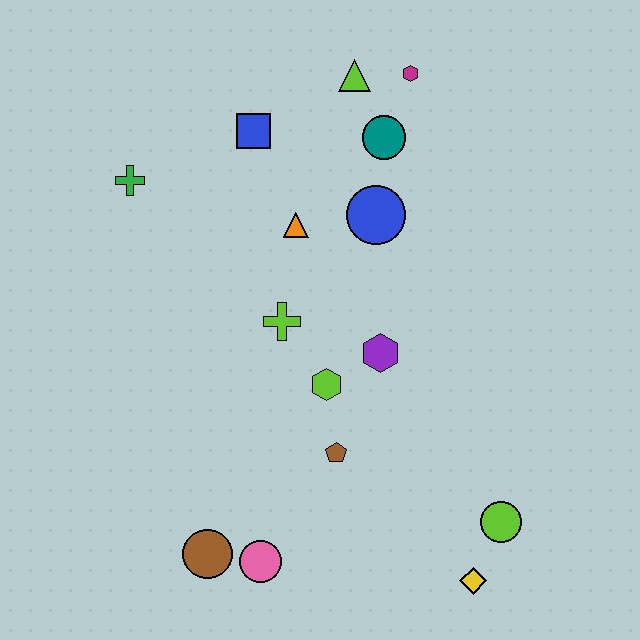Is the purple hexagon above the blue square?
No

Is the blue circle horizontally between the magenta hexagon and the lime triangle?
Yes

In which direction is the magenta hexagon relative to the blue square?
The magenta hexagon is to the right of the blue square.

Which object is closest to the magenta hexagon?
The lime triangle is closest to the magenta hexagon.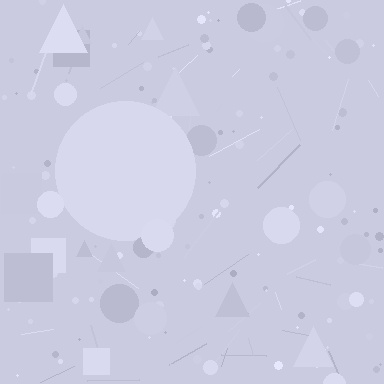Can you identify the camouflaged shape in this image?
The camouflaged shape is a circle.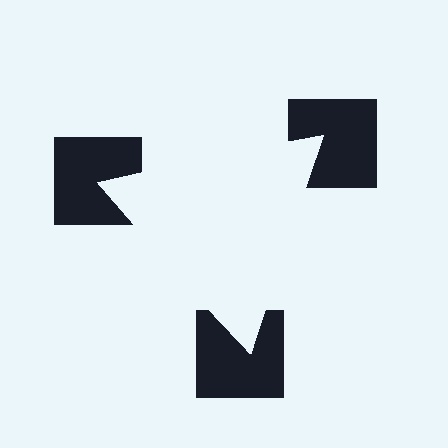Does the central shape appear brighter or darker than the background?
It typically appears slightly brighter than the background, even though no actual brightness change is drawn.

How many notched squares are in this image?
There are 3 — one at each vertex of the illusory triangle.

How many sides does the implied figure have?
3 sides.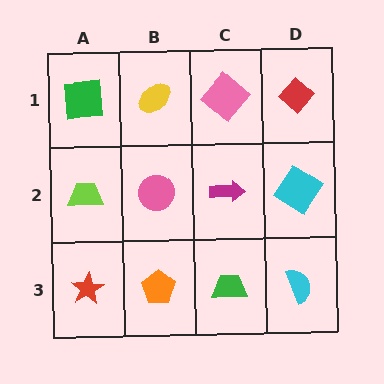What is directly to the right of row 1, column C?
A red diamond.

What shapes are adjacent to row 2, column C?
A pink diamond (row 1, column C), a green trapezoid (row 3, column C), a pink circle (row 2, column B), a cyan diamond (row 2, column D).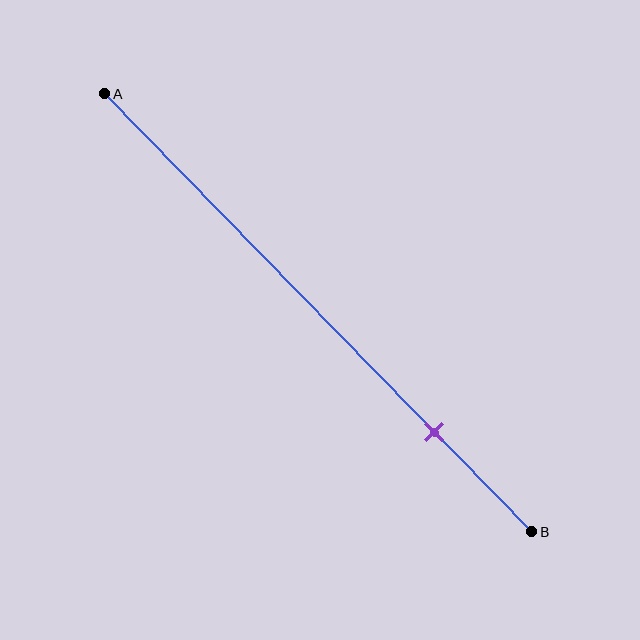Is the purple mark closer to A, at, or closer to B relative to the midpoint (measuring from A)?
The purple mark is closer to point B than the midpoint of segment AB.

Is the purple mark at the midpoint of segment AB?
No, the mark is at about 75% from A, not at the 50% midpoint.